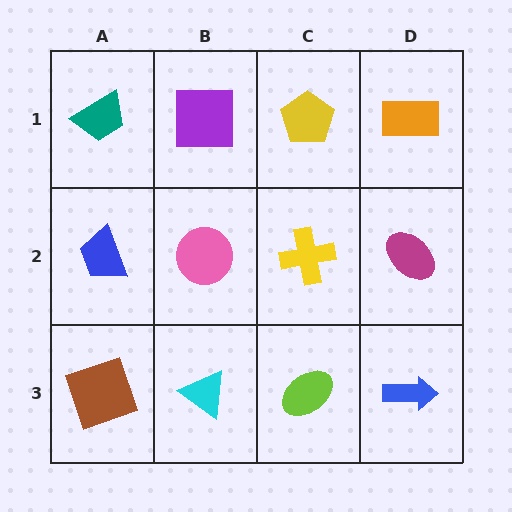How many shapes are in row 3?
4 shapes.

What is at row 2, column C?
A yellow cross.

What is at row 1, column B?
A purple square.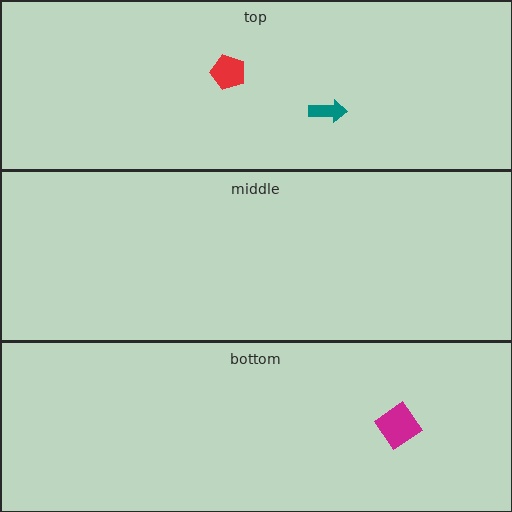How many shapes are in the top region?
2.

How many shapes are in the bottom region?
1.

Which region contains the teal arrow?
The top region.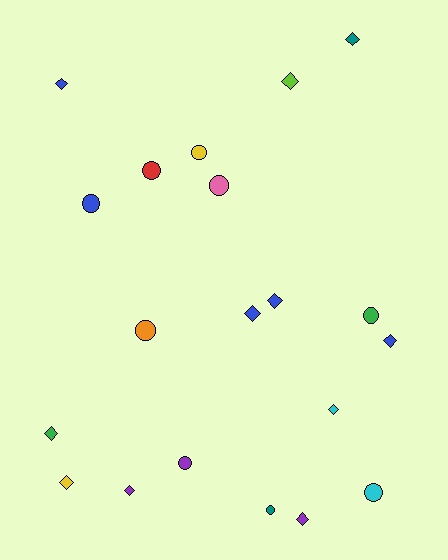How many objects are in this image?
There are 20 objects.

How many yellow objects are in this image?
There are 2 yellow objects.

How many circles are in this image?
There are 9 circles.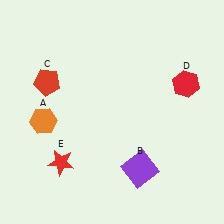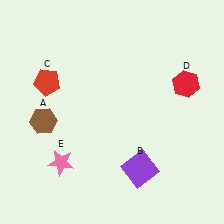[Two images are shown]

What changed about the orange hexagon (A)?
In Image 1, A is orange. In Image 2, it changed to brown.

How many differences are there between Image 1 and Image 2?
There are 2 differences between the two images.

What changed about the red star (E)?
In Image 1, E is red. In Image 2, it changed to pink.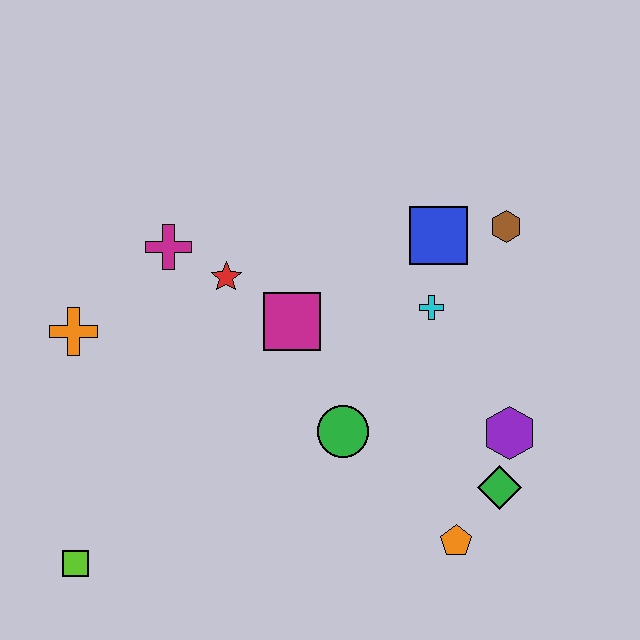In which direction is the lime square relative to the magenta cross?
The lime square is below the magenta cross.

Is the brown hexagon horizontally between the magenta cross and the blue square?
No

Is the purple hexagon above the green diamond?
Yes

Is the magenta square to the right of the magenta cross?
Yes